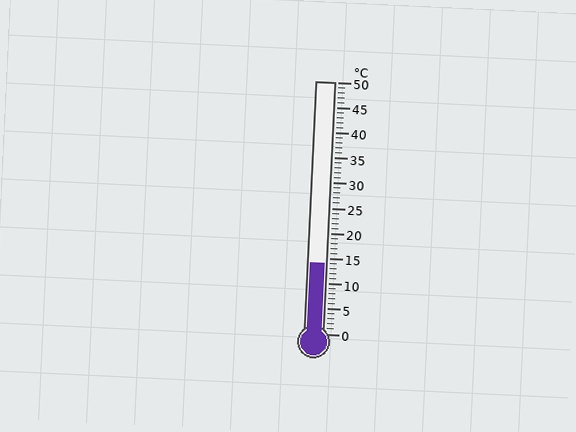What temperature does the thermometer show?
The thermometer shows approximately 14°C.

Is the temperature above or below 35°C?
The temperature is below 35°C.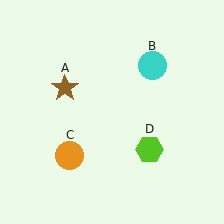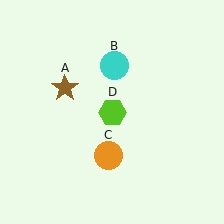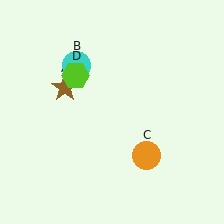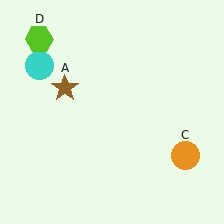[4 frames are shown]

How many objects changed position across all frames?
3 objects changed position: cyan circle (object B), orange circle (object C), lime hexagon (object D).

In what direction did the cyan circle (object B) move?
The cyan circle (object B) moved left.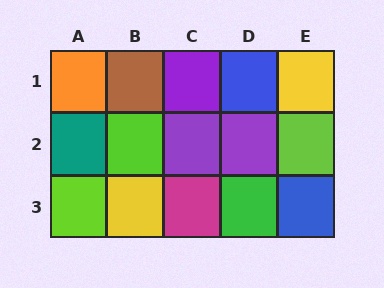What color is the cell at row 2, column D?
Purple.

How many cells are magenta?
1 cell is magenta.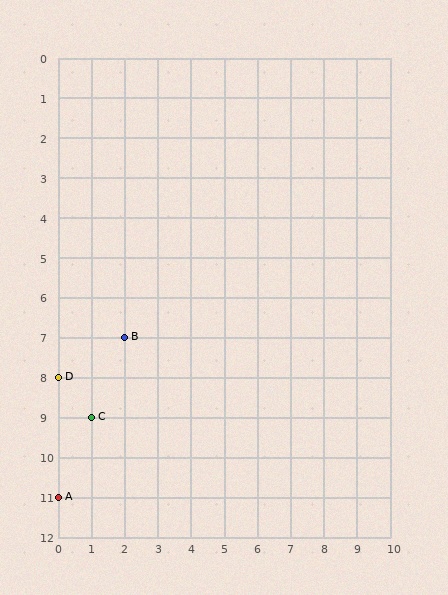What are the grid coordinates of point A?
Point A is at grid coordinates (0, 11).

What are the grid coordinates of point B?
Point B is at grid coordinates (2, 7).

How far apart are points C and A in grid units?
Points C and A are 1 column and 2 rows apart (about 2.2 grid units diagonally).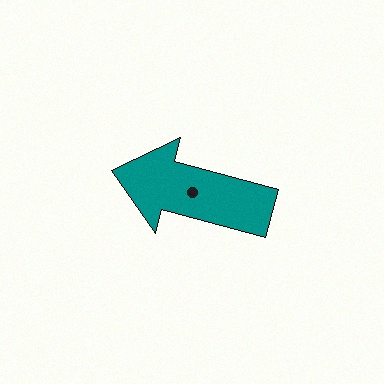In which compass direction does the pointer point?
West.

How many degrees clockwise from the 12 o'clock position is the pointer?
Approximately 285 degrees.